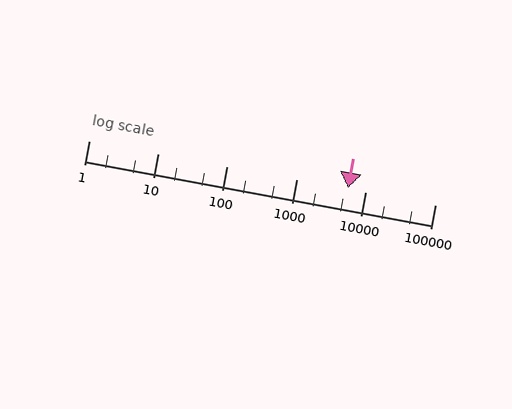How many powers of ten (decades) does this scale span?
The scale spans 5 decades, from 1 to 100000.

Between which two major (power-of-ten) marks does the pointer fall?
The pointer is between 1000 and 10000.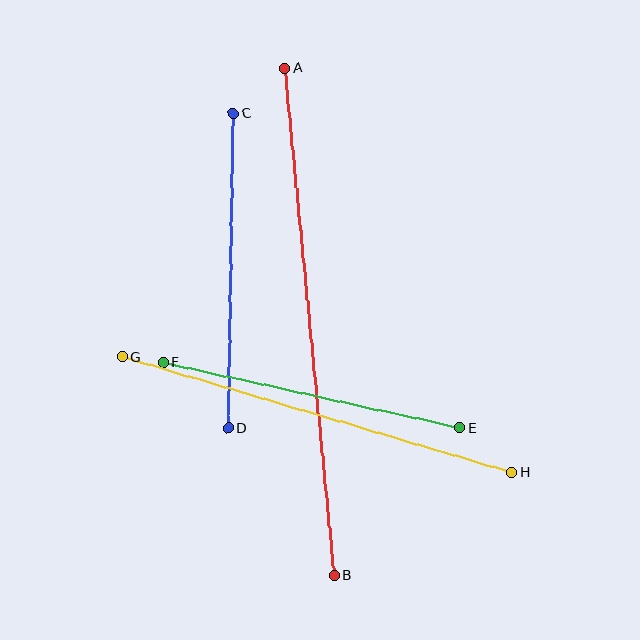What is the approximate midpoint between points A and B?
The midpoint is at approximately (310, 322) pixels.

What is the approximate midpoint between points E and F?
The midpoint is at approximately (312, 395) pixels.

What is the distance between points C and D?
The distance is approximately 315 pixels.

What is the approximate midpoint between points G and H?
The midpoint is at approximately (317, 415) pixels.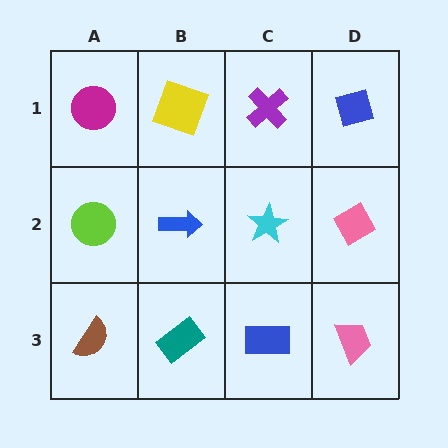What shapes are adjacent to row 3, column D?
A pink diamond (row 2, column D), a blue rectangle (row 3, column C).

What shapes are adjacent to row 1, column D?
A pink diamond (row 2, column D), a purple cross (row 1, column C).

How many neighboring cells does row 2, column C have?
4.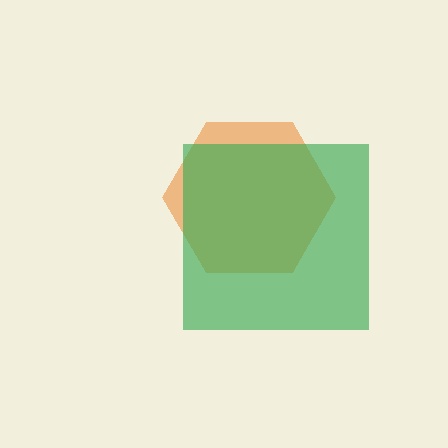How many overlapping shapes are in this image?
There are 2 overlapping shapes in the image.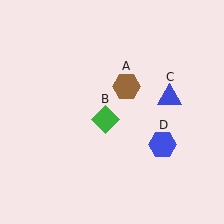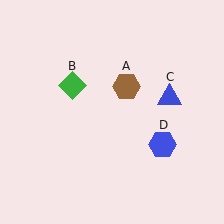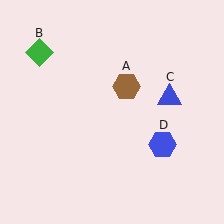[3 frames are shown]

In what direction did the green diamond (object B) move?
The green diamond (object B) moved up and to the left.